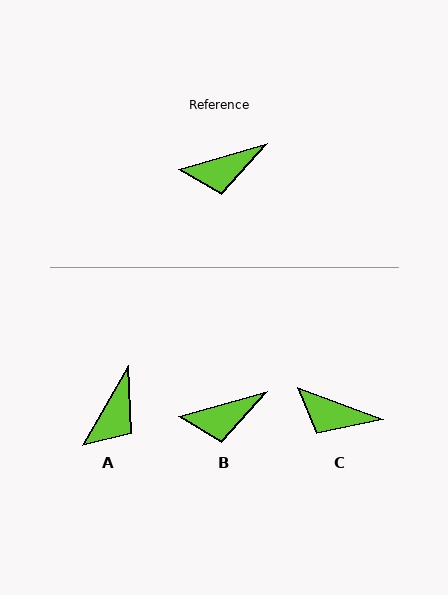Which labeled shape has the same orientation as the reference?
B.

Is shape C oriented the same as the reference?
No, it is off by about 36 degrees.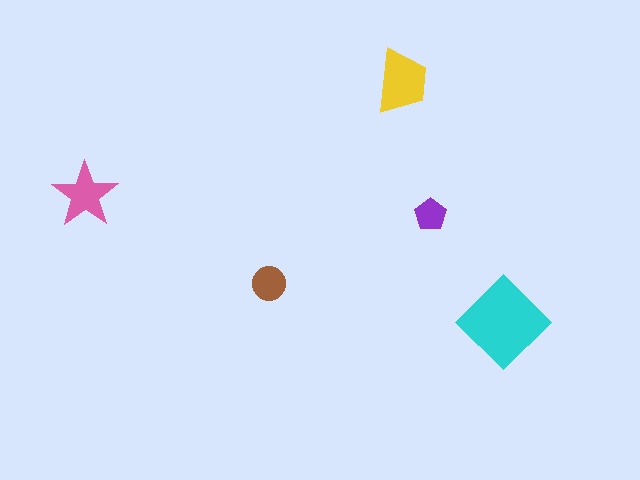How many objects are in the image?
There are 5 objects in the image.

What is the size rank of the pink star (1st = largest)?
3rd.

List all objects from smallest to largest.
The purple pentagon, the brown circle, the pink star, the yellow trapezoid, the cyan diamond.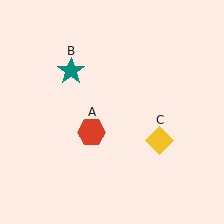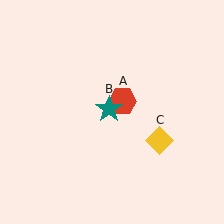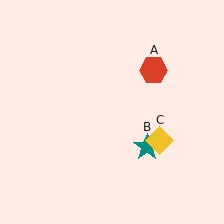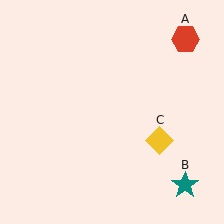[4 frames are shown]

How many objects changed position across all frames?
2 objects changed position: red hexagon (object A), teal star (object B).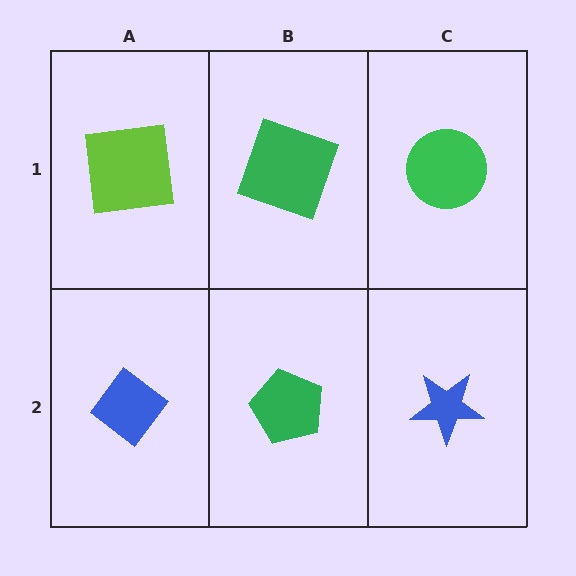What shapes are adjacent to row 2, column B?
A green square (row 1, column B), a blue diamond (row 2, column A), a blue star (row 2, column C).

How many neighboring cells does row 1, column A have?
2.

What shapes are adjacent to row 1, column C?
A blue star (row 2, column C), a green square (row 1, column B).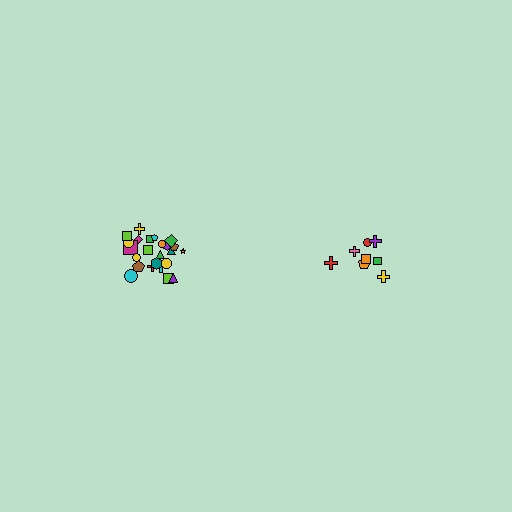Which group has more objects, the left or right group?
The left group.